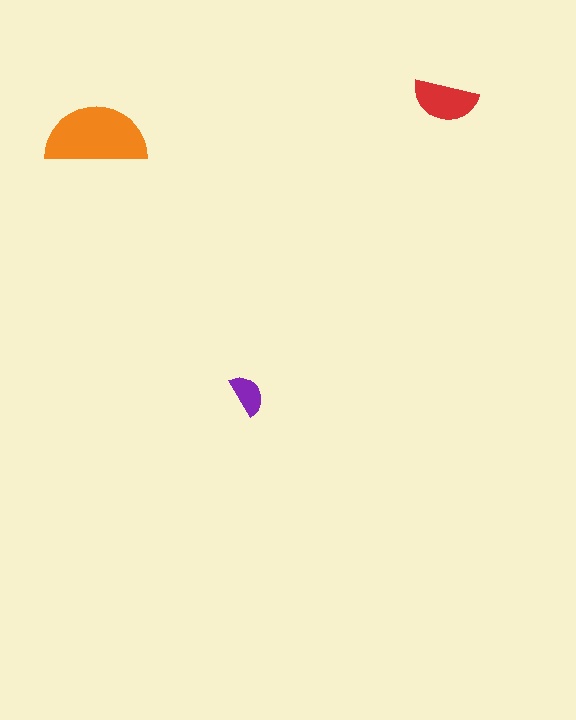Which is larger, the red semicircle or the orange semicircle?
The orange one.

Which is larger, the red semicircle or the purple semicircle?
The red one.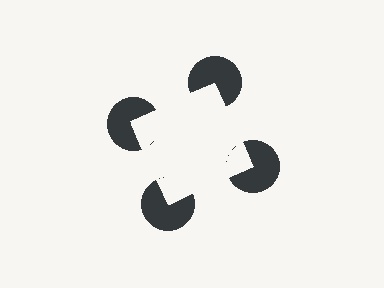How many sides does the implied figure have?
4 sides.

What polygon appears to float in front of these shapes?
An illusory square — its edges are inferred from the aligned wedge cuts in the pac-man discs, not physically drawn.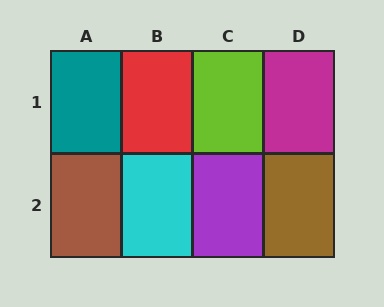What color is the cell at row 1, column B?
Red.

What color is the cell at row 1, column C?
Lime.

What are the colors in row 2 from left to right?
Brown, cyan, purple, brown.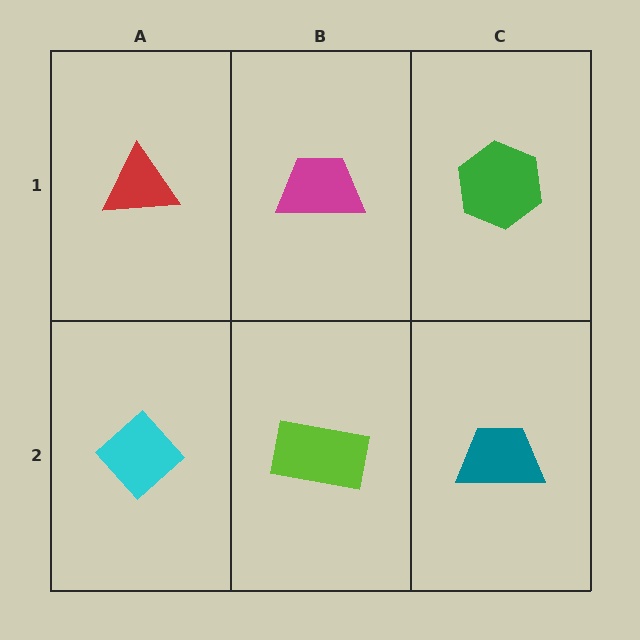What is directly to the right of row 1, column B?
A green hexagon.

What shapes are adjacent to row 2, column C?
A green hexagon (row 1, column C), a lime rectangle (row 2, column B).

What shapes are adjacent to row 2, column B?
A magenta trapezoid (row 1, column B), a cyan diamond (row 2, column A), a teal trapezoid (row 2, column C).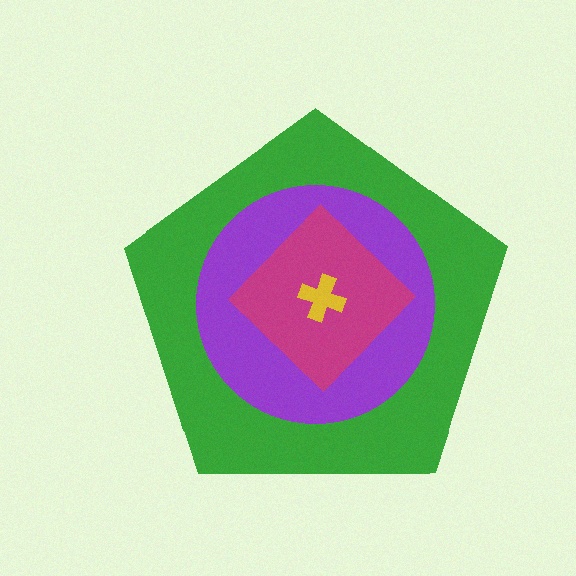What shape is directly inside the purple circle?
The magenta diamond.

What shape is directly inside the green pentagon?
The purple circle.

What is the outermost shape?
The green pentagon.